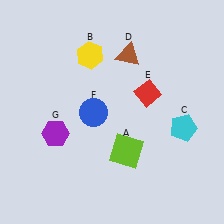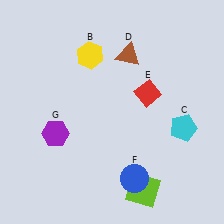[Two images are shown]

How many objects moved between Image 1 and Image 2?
2 objects moved between the two images.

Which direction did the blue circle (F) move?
The blue circle (F) moved down.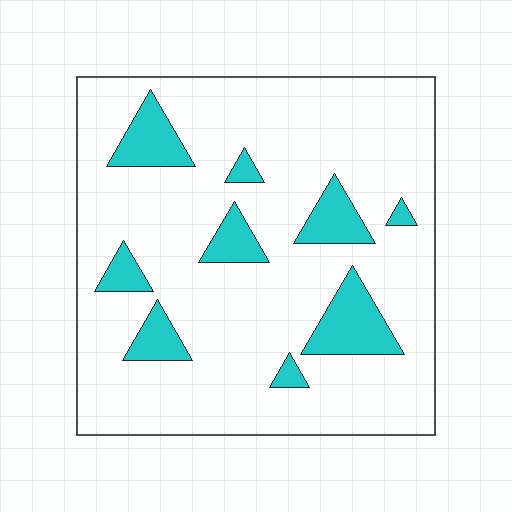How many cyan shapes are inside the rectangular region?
9.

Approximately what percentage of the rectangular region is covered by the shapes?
Approximately 15%.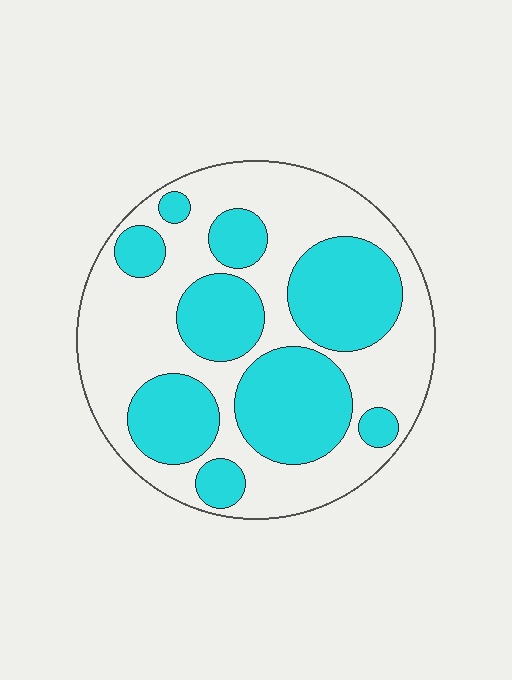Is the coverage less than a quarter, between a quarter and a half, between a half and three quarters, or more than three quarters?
Between a quarter and a half.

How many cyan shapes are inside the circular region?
9.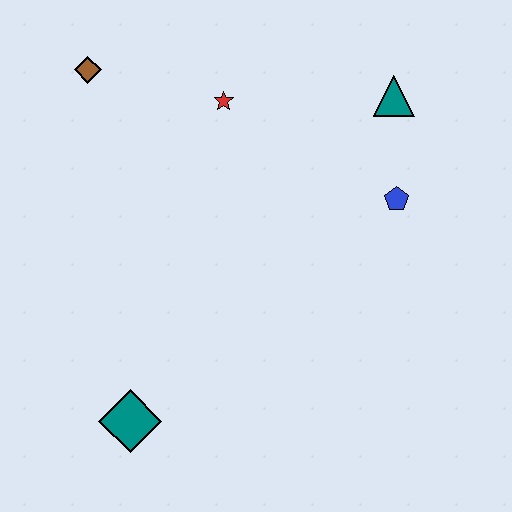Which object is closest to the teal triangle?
The blue pentagon is closest to the teal triangle.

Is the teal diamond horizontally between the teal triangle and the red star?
No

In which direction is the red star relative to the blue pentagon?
The red star is to the left of the blue pentagon.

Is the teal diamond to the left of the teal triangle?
Yes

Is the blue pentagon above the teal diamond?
Yes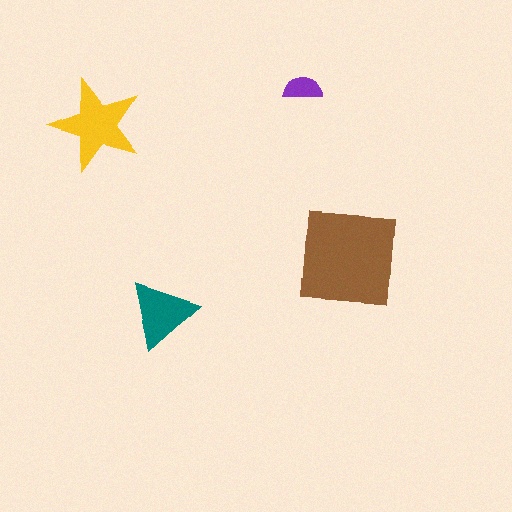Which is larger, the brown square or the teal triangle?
The brown square.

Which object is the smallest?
The purple semicircle.